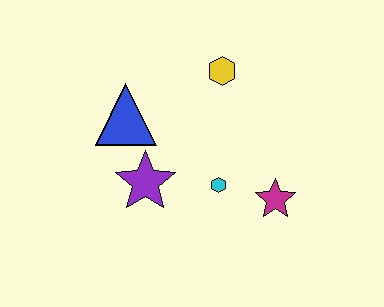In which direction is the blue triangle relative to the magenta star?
The blue triangle is to the left of the magenta star.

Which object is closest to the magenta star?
The cyan hexagon is closest to the magenta star.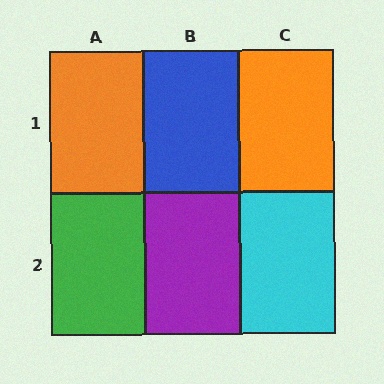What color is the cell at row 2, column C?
Cyan.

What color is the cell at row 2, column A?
Green.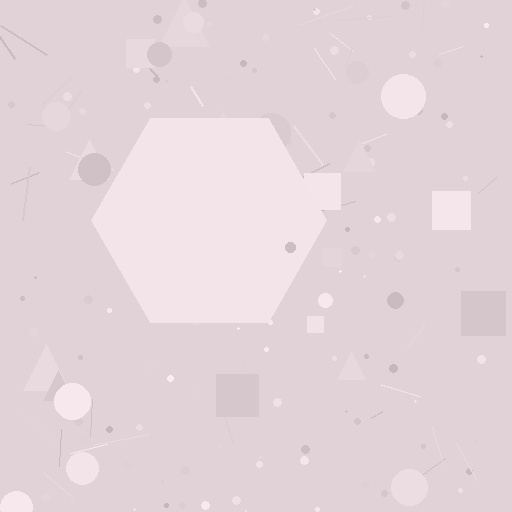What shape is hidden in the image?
A hexagon is hidden in the image.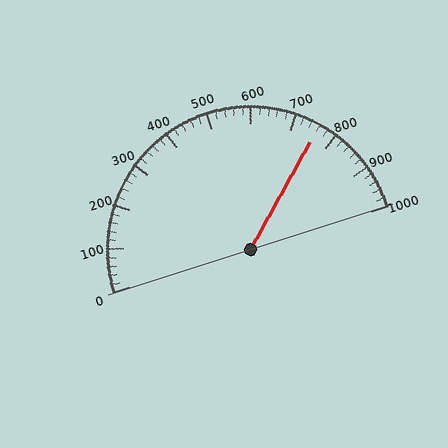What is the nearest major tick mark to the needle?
The nearest major tick mark is 800.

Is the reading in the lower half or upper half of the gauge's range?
The reading is in the upper half of the range (0 to 1000).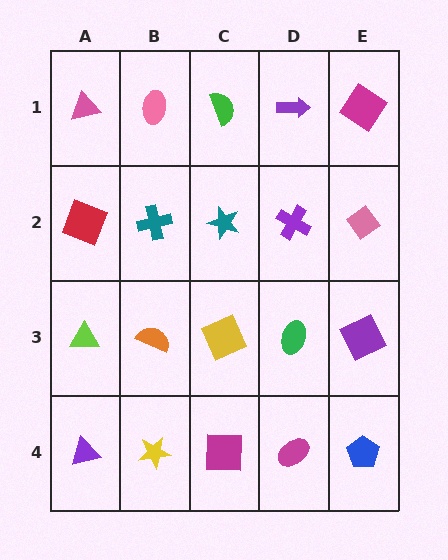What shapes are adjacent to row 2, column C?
A green semicircle (row 1, column C), a yellow square (row 3, column C), a teal cross (row 2, column B), a purple cross (row 2, column D).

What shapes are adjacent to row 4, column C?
A yellow square (row 3, column C), a yellow star (row 4, column B), a magenta ellipse (row 4, column D).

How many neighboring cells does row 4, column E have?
2.